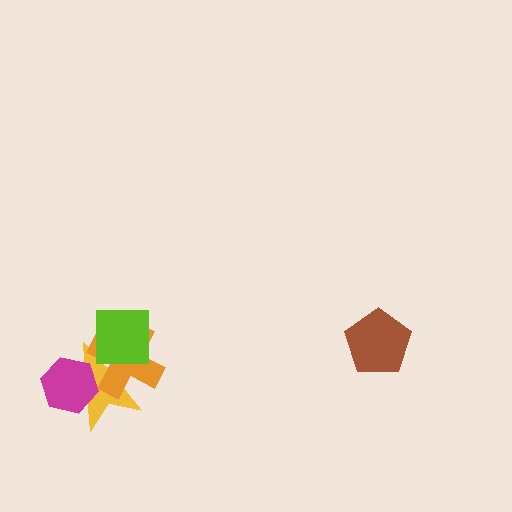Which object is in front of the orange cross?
The lime square is in front of the orange cross.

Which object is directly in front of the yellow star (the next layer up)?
The orange cross is directly in front of the yellow star.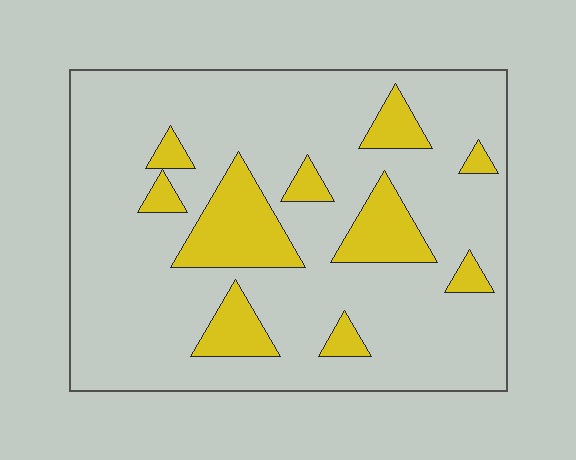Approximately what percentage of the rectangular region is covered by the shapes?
Approximately 20%.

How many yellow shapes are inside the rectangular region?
10.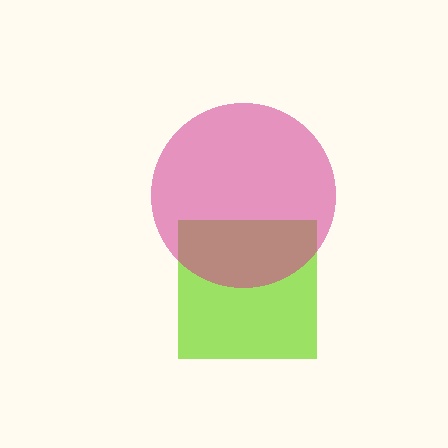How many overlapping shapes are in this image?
There are 2 overlapping shapes in the image.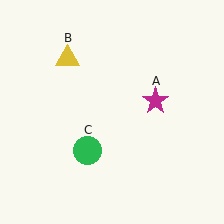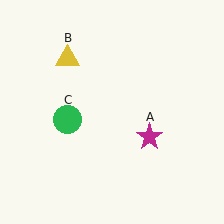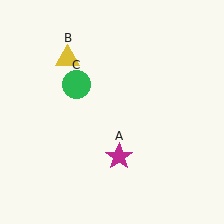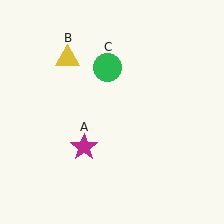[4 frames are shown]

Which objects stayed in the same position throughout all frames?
Yellow triangle (object B) remained stationary.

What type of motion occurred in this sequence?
The magenta star (object A), green circle (object C) rotated clockwise around the center of the scene.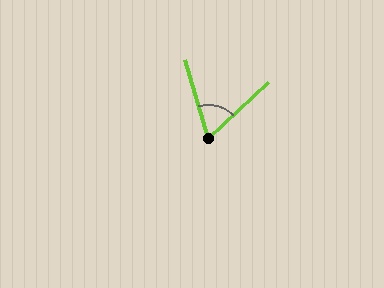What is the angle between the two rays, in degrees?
Approximately 63 degrees.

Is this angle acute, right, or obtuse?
It is acute.